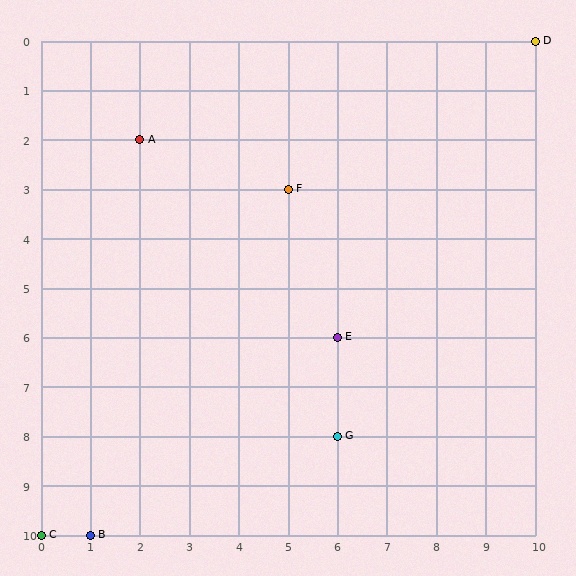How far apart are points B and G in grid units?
Points B and G are 5 columns and 2 rows apart (about 5.4 grid units diagonally).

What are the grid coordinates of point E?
Point E is at grid coordinates (6, 6).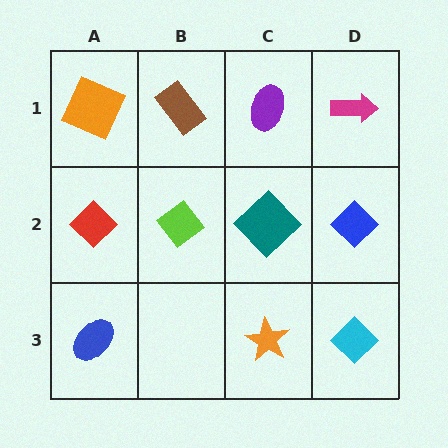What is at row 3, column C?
An orange star.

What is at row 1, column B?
A brown rectangle.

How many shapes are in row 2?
4 shapes.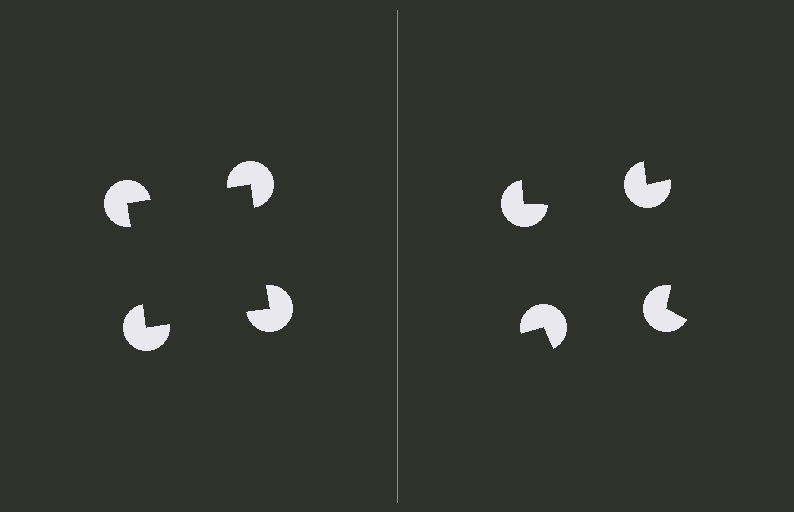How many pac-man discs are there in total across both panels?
8 — 4 on each side.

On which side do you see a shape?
An illusory square appears on the left side. On the right side the wedge cuts are rotated, so no coherent shape forms.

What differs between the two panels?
The pac-man discs are positioned identically on both sides; only the wedge orientations differ. On the left they align to a square; on the right they are misaligned.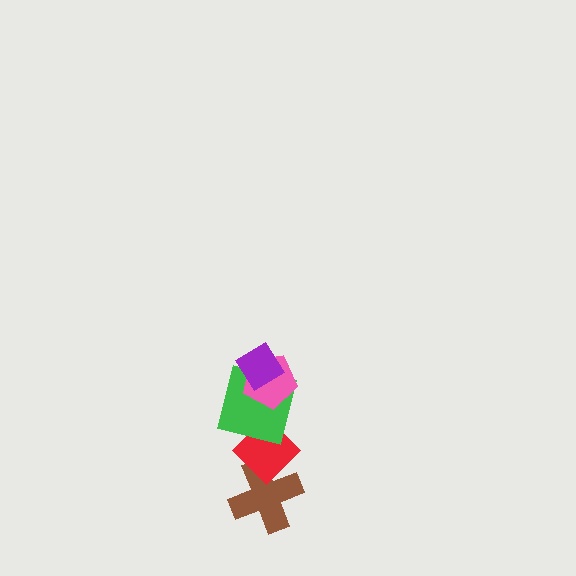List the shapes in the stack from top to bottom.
From top to bottom: the purple diamond, the pink pentagon, the green square, the red diamond, the brown cross.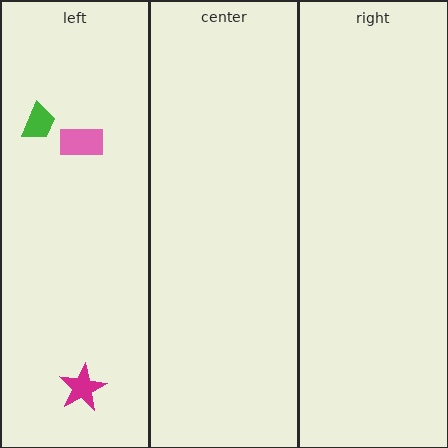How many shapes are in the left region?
3.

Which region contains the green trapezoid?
The left region.